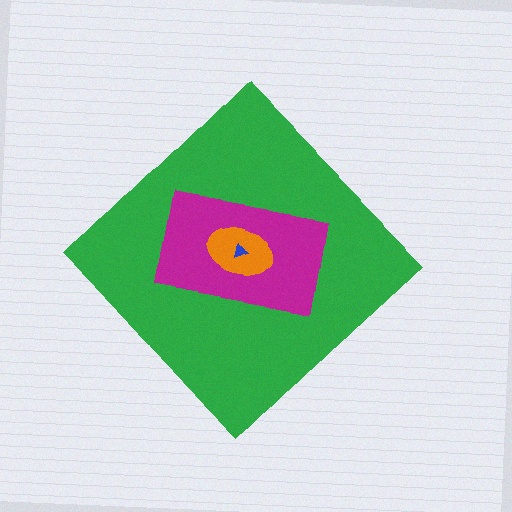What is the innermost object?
The blue triangle.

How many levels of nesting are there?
4.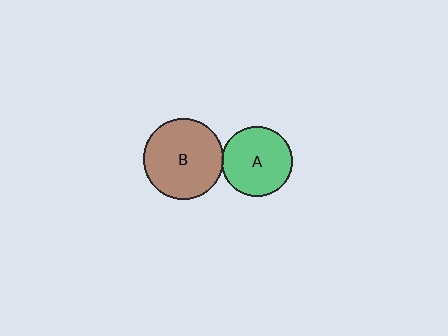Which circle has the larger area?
Circle B (brown).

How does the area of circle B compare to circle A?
Approximately 1.3 times.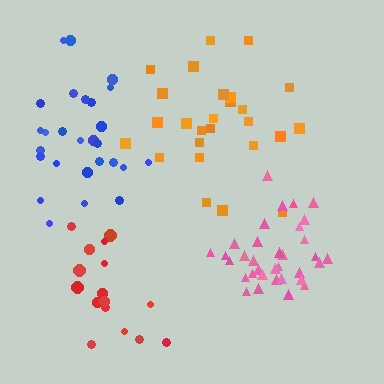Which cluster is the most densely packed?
Pink.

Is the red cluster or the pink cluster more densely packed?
Pink.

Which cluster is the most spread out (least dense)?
Orange.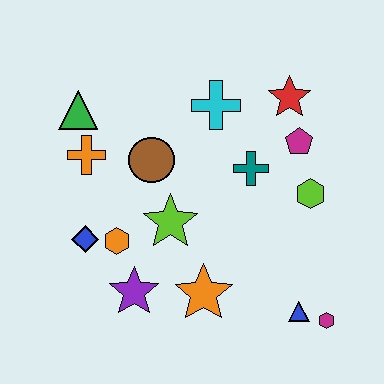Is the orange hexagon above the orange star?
Yes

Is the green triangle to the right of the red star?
No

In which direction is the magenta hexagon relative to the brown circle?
The magenta hexagon is to the right of the brown circle.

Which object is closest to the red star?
The magenta pentagon is closest to the red star.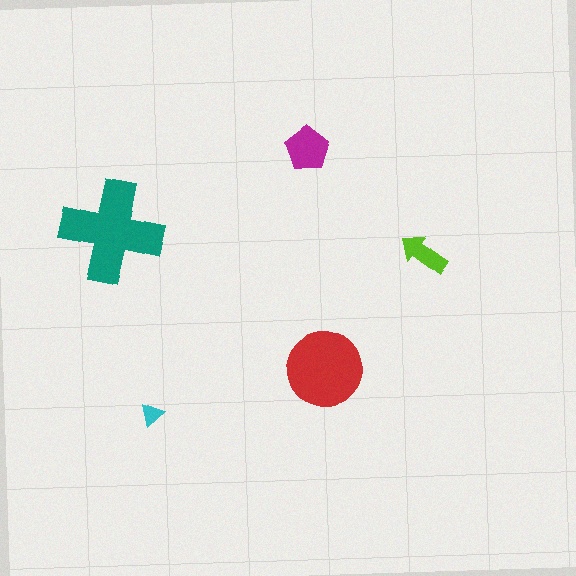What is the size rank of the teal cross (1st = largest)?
1st.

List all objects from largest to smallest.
The teal cross, the red circle, the magenta pentagon, the lime arrow, the cyan triangle.